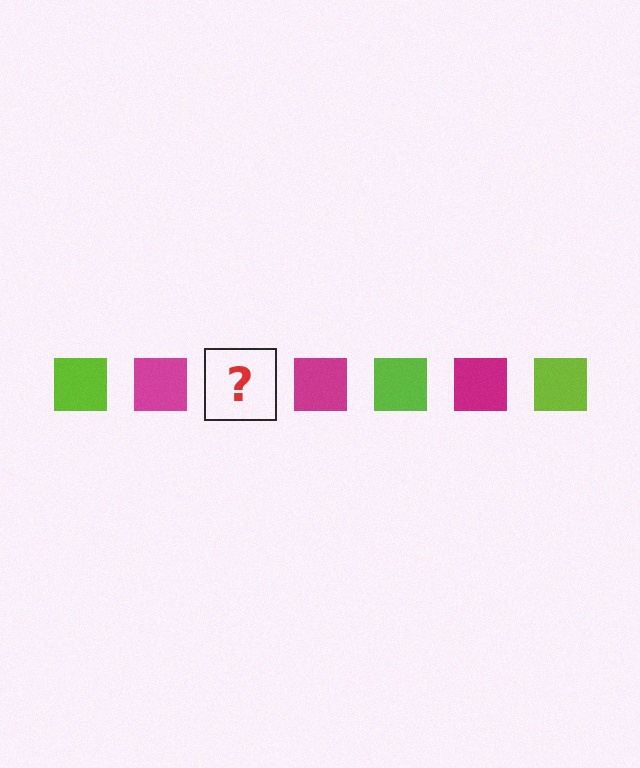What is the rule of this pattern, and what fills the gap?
The rule is that the pattern cycles through lime, magenta squares. The gap should be filled with a lime square.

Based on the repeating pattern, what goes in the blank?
The blank should be a lime square.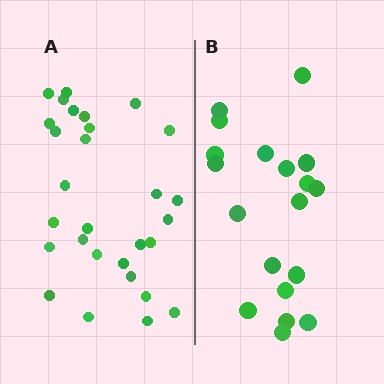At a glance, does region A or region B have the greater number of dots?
Region A (the left region) has more dots.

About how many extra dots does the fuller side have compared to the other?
Region A has roughly 10 or so more dots than region B.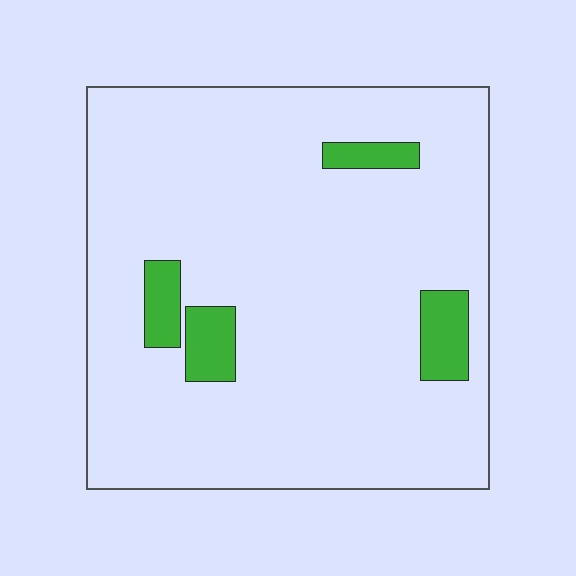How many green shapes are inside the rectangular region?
4.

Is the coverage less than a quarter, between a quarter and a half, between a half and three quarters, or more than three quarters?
Less than a quarter.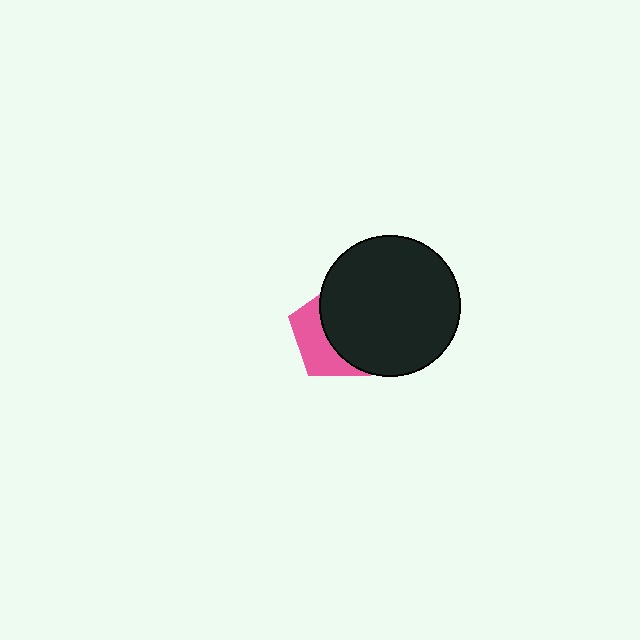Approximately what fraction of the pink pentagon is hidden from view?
Roughly 62% of the pink pentagon is hidden behind the black circle.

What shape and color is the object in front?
The object in front is a black circle.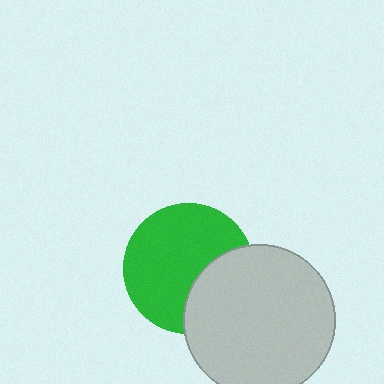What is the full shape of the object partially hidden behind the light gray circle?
The partially hidden object is a green circle.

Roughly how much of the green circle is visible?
Most of it is visible (roughly 69%).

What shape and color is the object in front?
The object in front is a light gray circle.